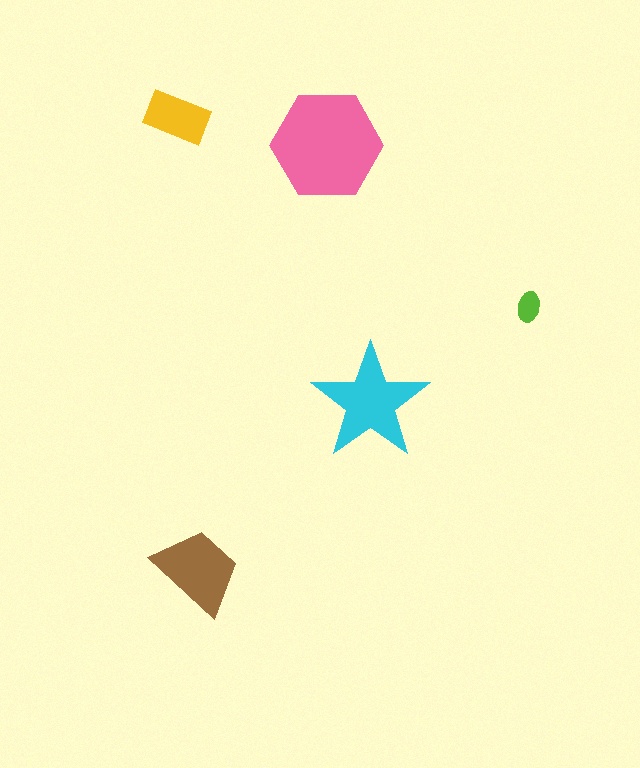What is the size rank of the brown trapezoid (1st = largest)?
3rd.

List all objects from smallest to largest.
The lime ellipse, the yellow rectangle, the brown trapezoid, the cyan star, the pink hexagon.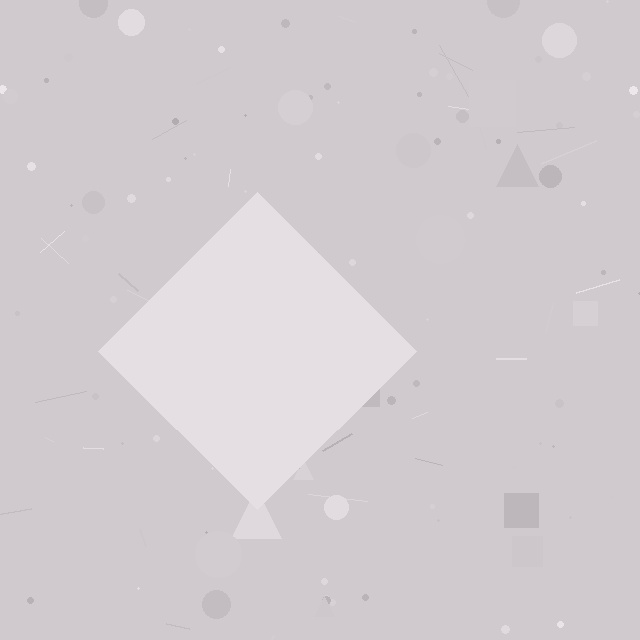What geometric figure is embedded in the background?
A diamond is embedded in the background.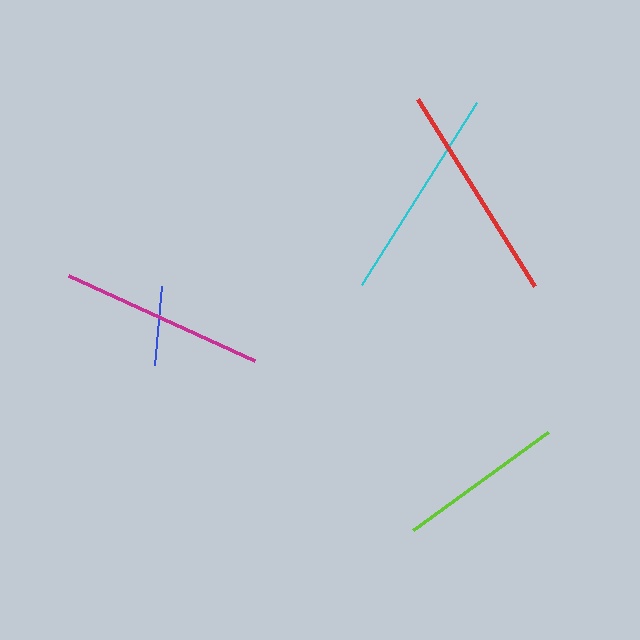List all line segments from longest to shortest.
From longest to shortest: red, cyan, magenta, lime, blue.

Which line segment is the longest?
The red line is the longest at approximately 220 pixels.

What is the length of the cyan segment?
The cyan segment is approximately 216 pixels long.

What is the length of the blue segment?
The blue segment is approximately 80 pixels long.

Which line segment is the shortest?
The blue line is the shortest at approximately 80 pixels.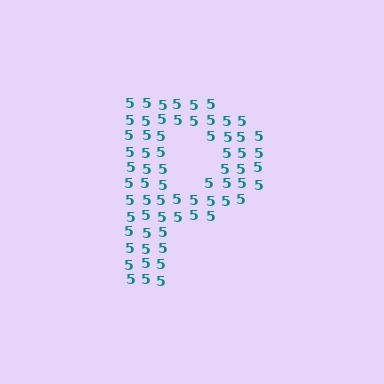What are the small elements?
The small elements are digit 5's.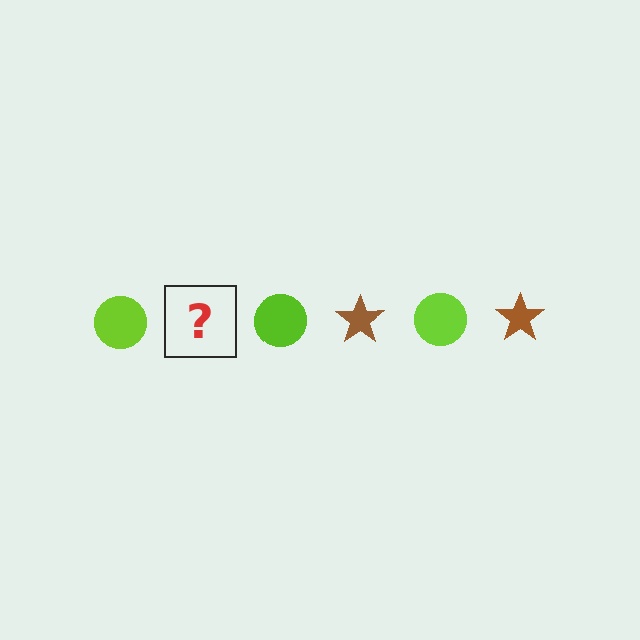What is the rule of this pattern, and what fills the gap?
The rule is that the pattern alternates between lime circle and brown star. The gap should be filled with a brown star.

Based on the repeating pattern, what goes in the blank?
The blank should be a brown star.